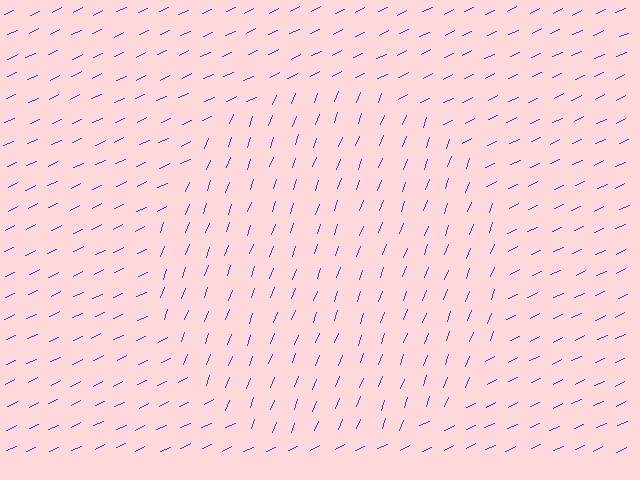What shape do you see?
I see a circle.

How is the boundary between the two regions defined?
The boundary is defined purely by a change in line orientation (approximately 45 degrees difference). All lines are the same color and thickness.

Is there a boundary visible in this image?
Yes, there is a texture boundary formed by a change in line orientation.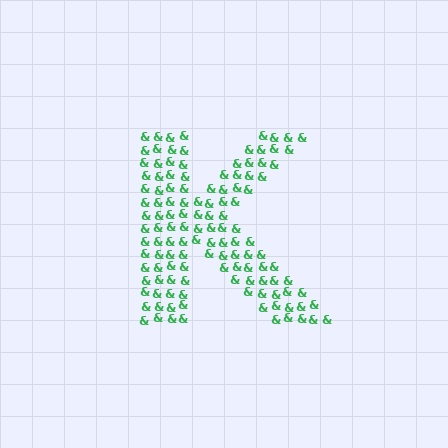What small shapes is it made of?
It is made of small ampersands.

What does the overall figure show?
The overall figure shows the letter K.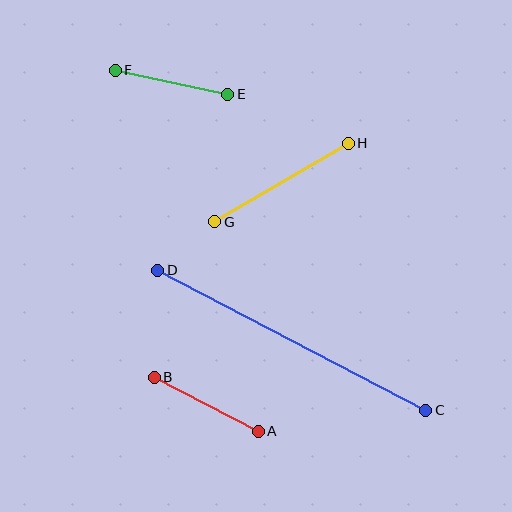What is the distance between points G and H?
The distance is approximately 155 pixels.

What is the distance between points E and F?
The distance is approximately 115 pixels.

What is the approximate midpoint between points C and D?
The midpoint is at approximately (292, 340) pixels.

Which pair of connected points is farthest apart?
Points C and D are farthest apart.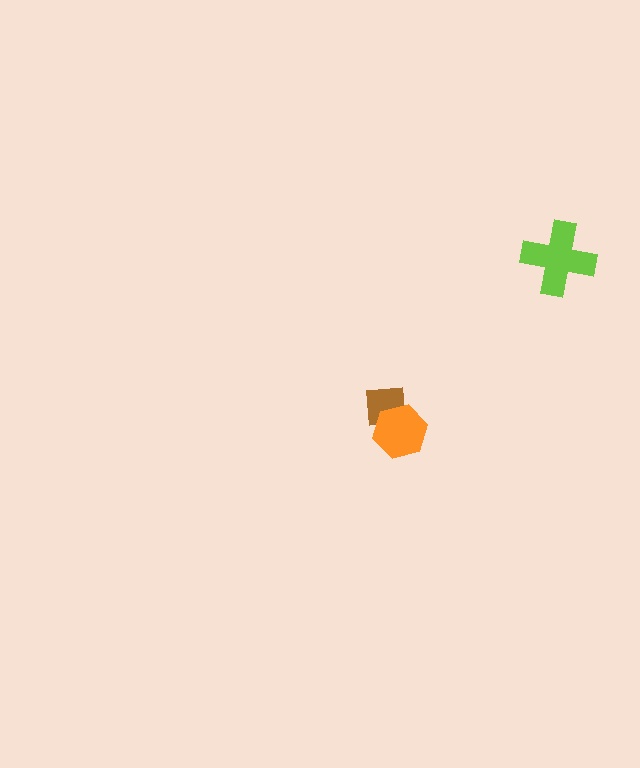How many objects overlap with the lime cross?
0 objects overlap with the lime cross.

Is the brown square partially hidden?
Yes, it is partially covered by another shape.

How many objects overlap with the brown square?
1 object overlaps with the brown square.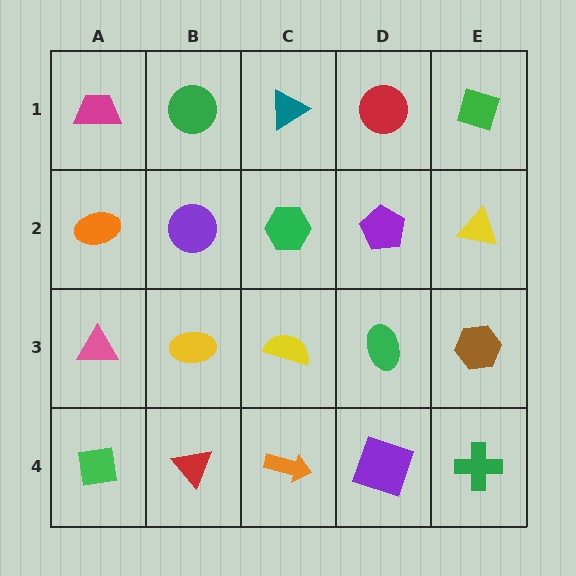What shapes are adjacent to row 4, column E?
A brown hexagon (row 3, column E), a purple square (row 4, column D).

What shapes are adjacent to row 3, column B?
A purple circle (row 2, column B), a red triangle (row 4, column B), a pink triangle (row 3, column A), a yellow semicircle (row 3, column C).